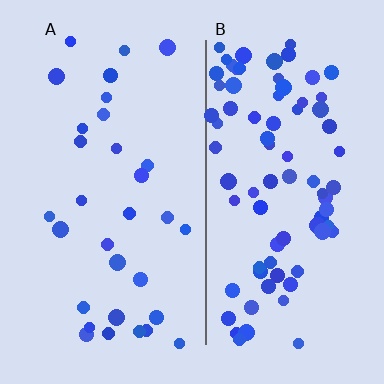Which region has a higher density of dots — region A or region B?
B (the right).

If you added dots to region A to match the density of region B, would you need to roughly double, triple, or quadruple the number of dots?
Approximately triple.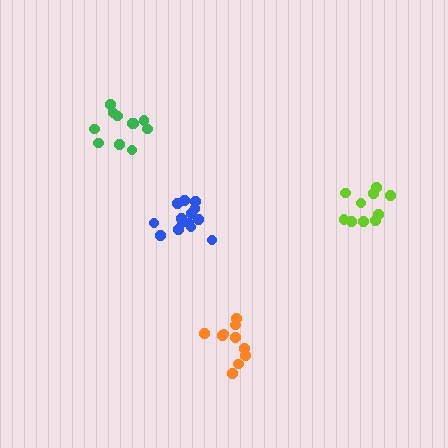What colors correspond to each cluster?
The clusters are colored: lime, blue, orange, green.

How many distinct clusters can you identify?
There are 4 distinct clusters.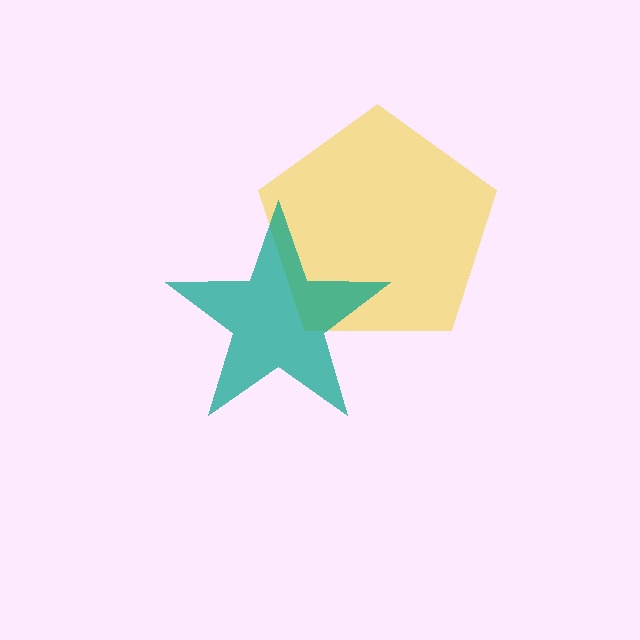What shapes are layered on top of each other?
The layered shapes are: a yellow pentagon, a teal star.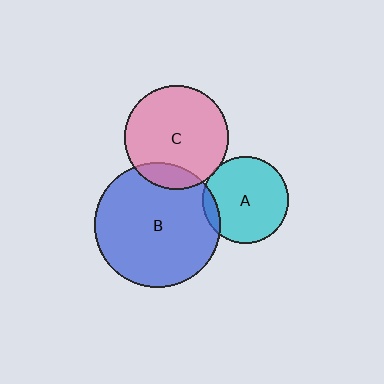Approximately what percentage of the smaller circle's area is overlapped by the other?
Approximately 5%.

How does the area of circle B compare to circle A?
Approximately 2.1 times.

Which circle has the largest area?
Circle B (blue).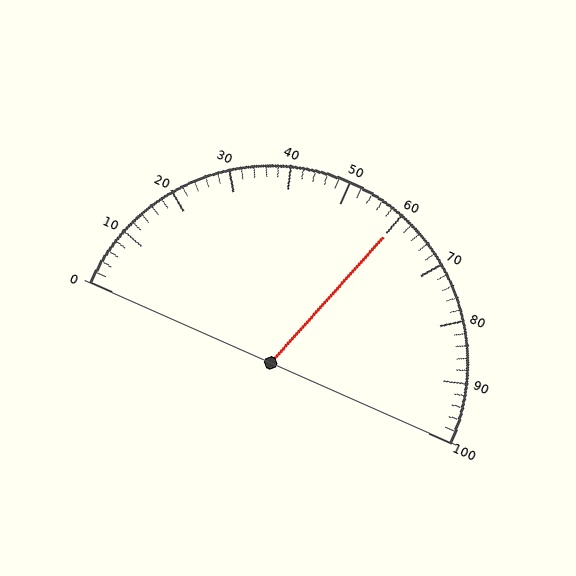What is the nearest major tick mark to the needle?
The nearest major tick mark is 60.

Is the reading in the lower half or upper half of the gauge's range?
The reading is in the upper half of the range (0 to 100).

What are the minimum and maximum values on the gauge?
The gauge ranges from 0 to 100.